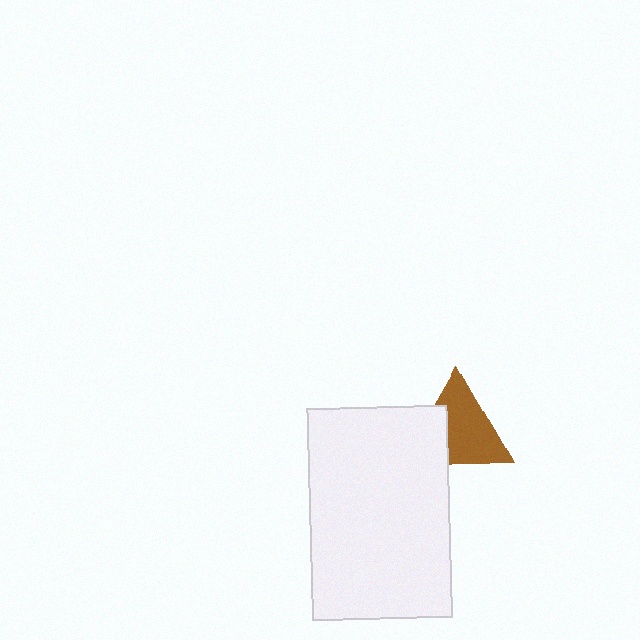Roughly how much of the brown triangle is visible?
Most of it is visible (roughly 67%).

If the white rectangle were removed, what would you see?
You would see the complete brown triangle.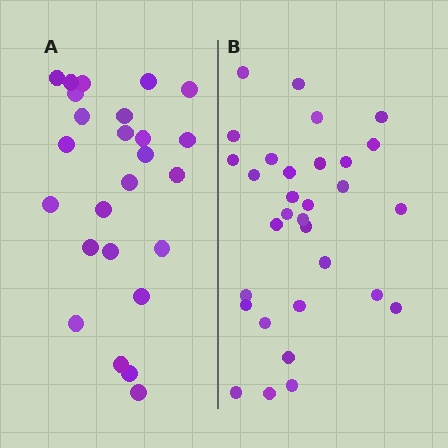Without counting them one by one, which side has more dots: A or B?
Region B (the right region) has more dots.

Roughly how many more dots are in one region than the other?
Region B has about 6 more dots than region A.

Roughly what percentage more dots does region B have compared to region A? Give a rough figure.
About 25% more.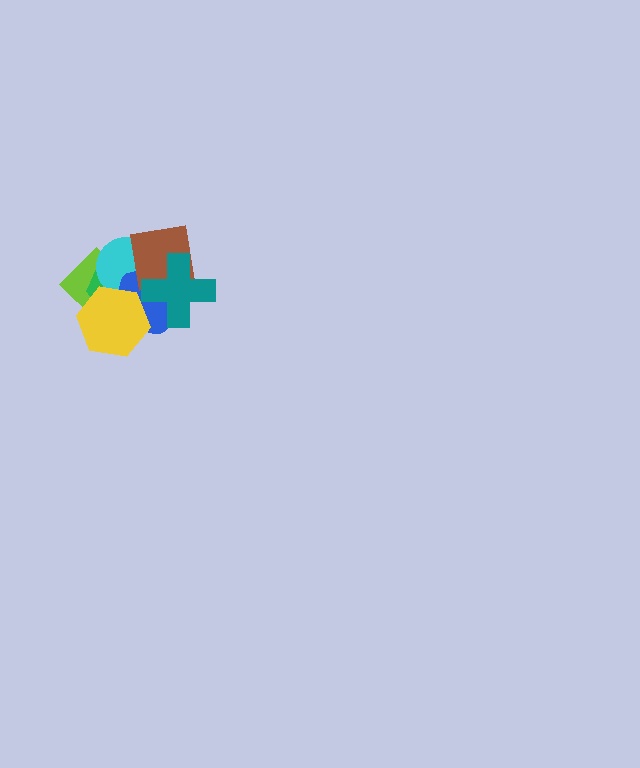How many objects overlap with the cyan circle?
6 objects overlap with the cyan circle.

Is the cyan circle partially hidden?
Yes, it is partially covered by another shape.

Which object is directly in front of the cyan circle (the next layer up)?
The blue ellipse is directly in front of the cyan circle.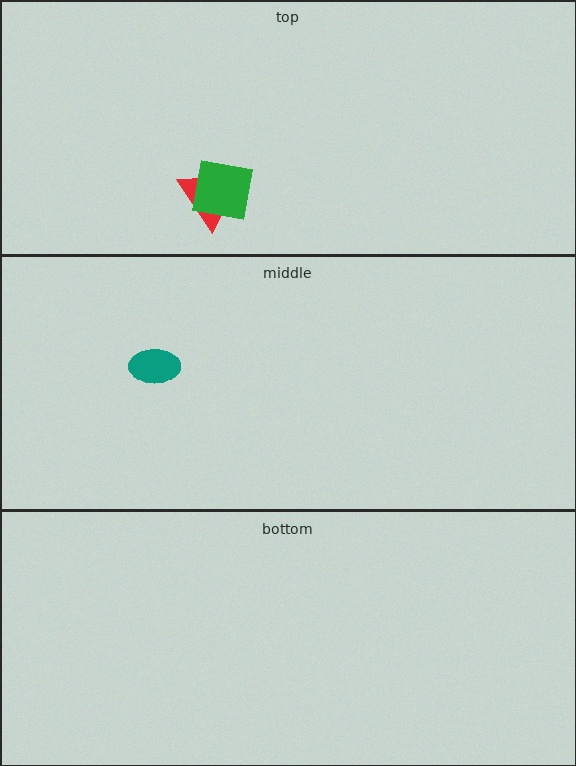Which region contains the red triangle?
The top region.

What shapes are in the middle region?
The teal ellipse.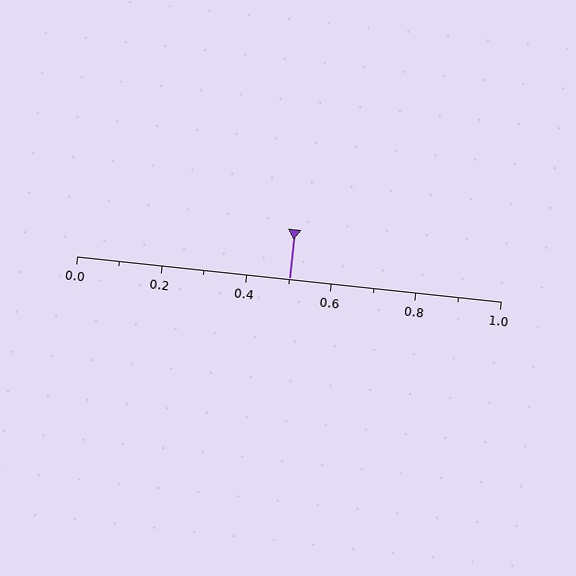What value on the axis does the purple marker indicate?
The marker indicates approximately 0.5.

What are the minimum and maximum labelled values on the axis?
The axis runs from 0.0 to 1.0.